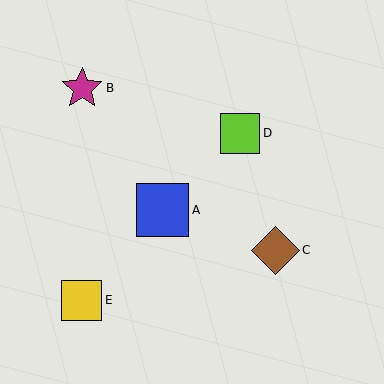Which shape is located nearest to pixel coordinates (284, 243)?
The brown diamond (labeled C) at (275, 250) is nearest to that location.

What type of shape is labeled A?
Shape A is a blue square.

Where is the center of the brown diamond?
The center of the brown diamond is at (275, 250).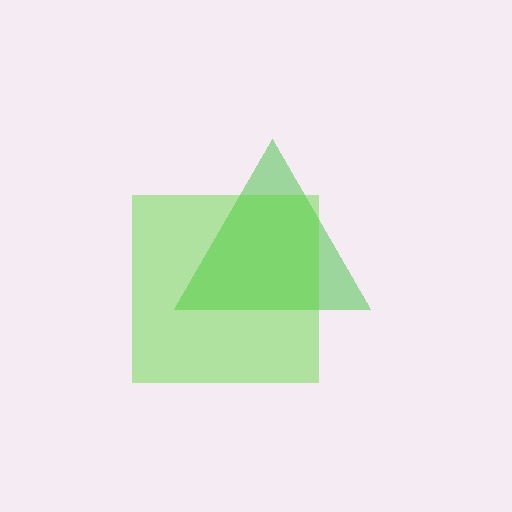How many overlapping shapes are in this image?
There are 2 overlapping shapes in the image.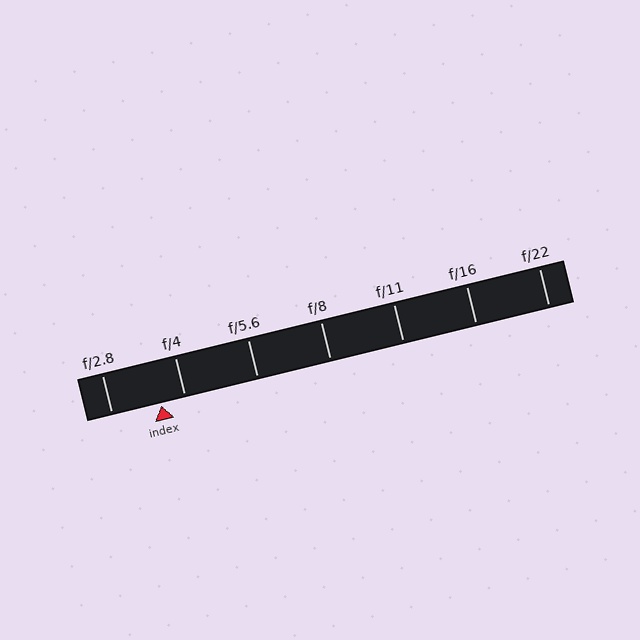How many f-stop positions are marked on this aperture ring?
There are 7 f-stop positions marked.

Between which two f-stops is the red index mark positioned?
The index mark is between f/2.8 and f/4.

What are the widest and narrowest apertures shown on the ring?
The widest aperture shown is f/2.8 and the narrowest is f/22.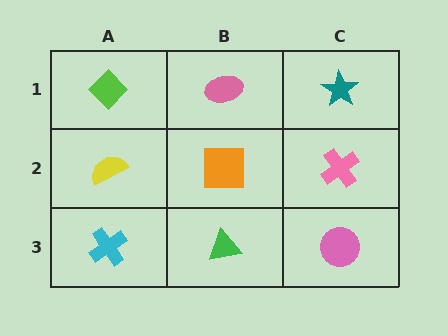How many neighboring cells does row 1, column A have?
2.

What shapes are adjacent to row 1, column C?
A pink cross (row 2, column C), a pink ellipse (row 1, column B).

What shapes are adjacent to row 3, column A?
A yellow semicircle (row 2, column A), a green triangle (row 3, column B).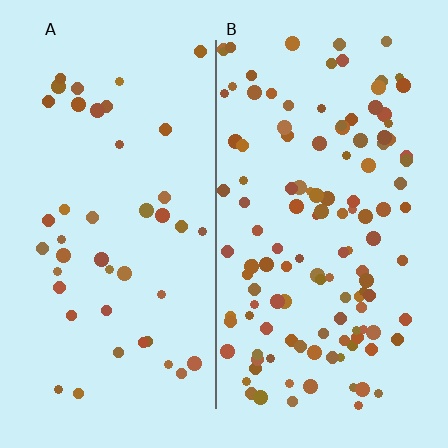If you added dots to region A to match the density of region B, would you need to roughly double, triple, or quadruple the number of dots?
Approximately triple.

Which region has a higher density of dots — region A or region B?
B (the right).